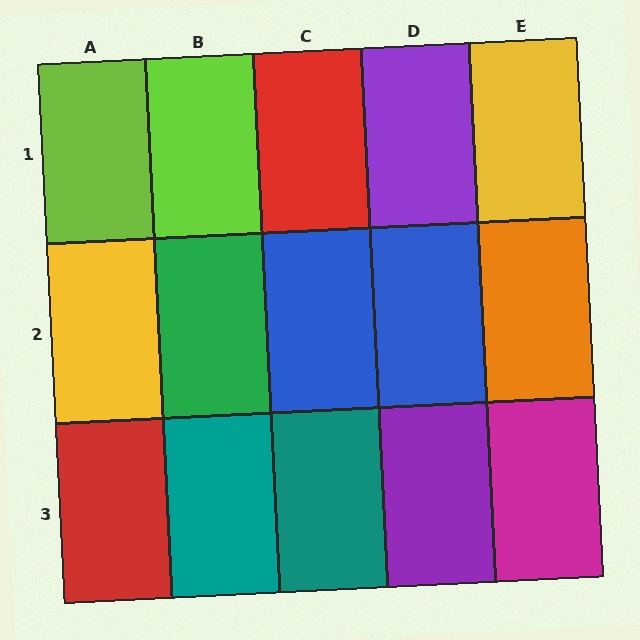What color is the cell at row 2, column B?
Green.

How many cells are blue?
2 cells are blue.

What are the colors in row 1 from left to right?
Lime, lime, red, purple, yellow.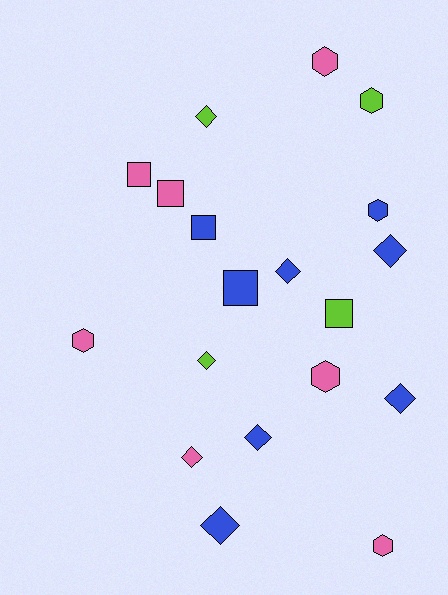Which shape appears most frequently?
Diamond, with 8 objects.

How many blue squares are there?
There are 2 blue squares.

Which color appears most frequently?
Blue, with 8 objects.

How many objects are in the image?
There are 19 objects.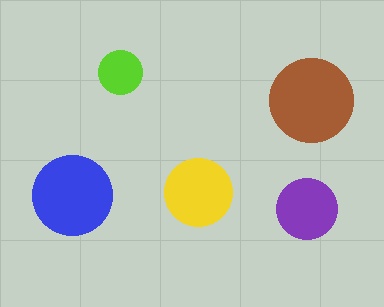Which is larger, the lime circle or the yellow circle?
The yellow one.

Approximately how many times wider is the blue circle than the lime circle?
About 2 times wider.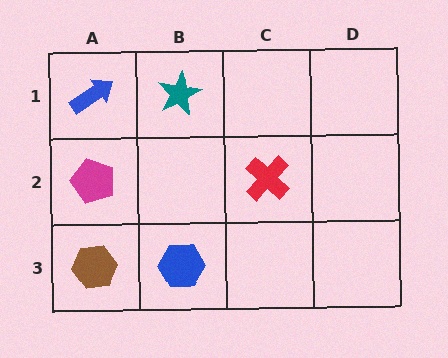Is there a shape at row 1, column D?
No, that cell is empty.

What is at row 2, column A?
A magenta pentagon.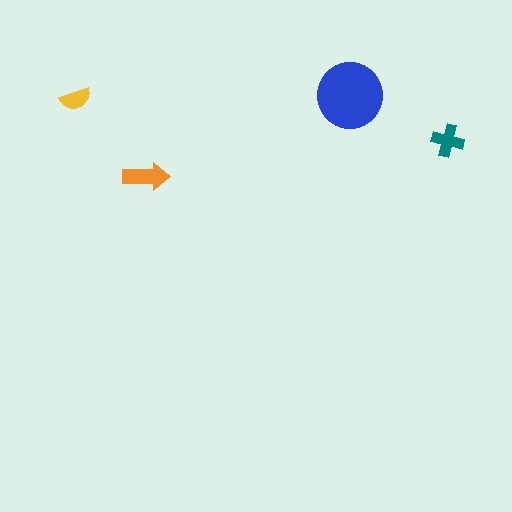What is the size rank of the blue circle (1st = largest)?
1st.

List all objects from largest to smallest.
The blue circle, the orange arrow, the teal cross, the yellow semicircle.